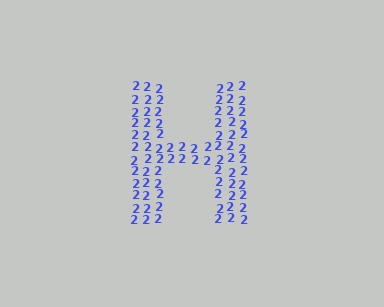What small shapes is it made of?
It is made of small digit 2's.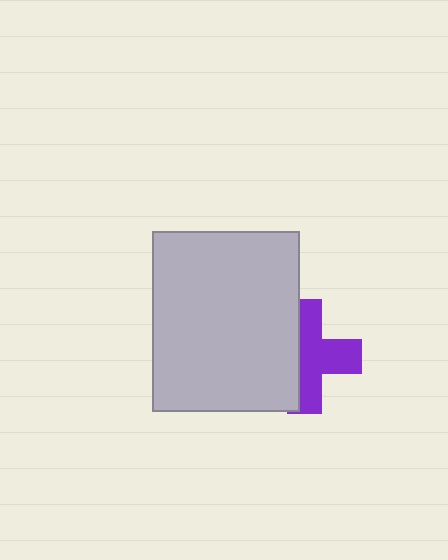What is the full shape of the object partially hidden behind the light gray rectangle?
The partially hidden object is a purple cross.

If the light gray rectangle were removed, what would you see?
You would see the complete purple cross.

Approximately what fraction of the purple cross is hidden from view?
Roughly 41% of the purple cross is hidden behind the light gray rectangle.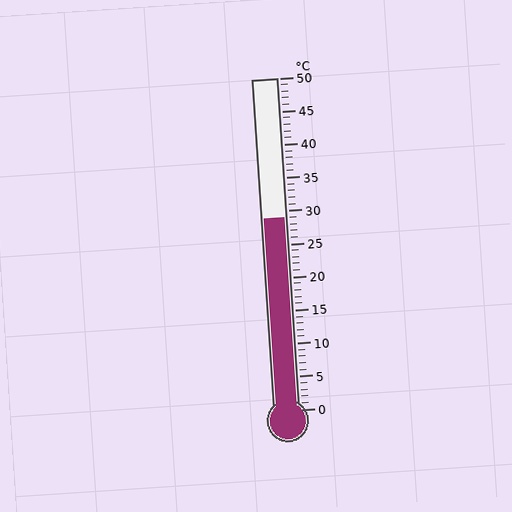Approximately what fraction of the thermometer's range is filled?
The thermometer is filled to approximately 60% of its range.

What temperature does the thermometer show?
The thermometer shows approximately 29°C.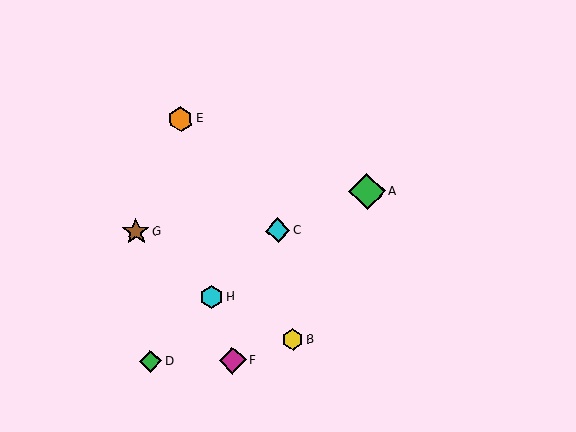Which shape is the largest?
The green diamond (labeled A) is the largest.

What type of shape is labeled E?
Shape E is an orange hexagon.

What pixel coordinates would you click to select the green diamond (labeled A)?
Click at (367, 191) to select the green diamond A.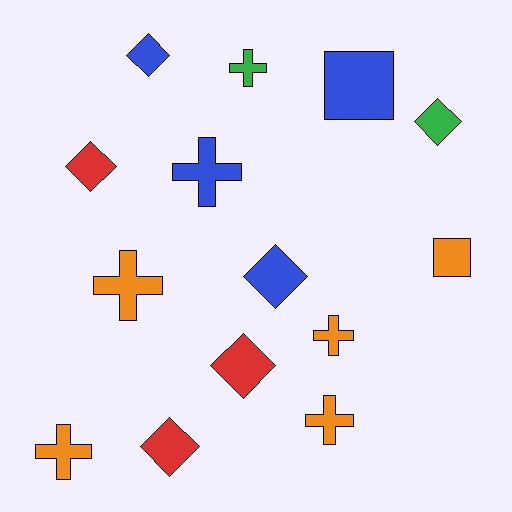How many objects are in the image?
There are 14 objects.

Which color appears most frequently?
Orange, with 5 objects.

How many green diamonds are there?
There is 1 green diamond.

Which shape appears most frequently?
Cross, with 6 objects.